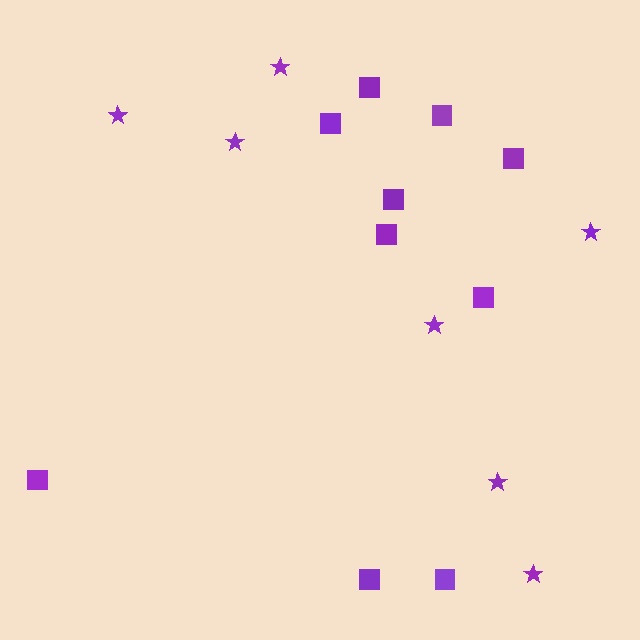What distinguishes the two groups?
There are 2 groups: one group of stars (7) and one group of squares (10).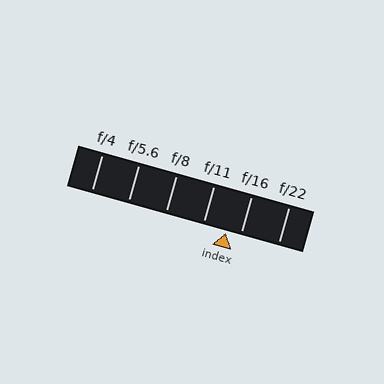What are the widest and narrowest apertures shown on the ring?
The widest aperture shown is f/4 and the narrowest is f/22.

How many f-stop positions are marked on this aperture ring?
There are 6 f-stop positions marked.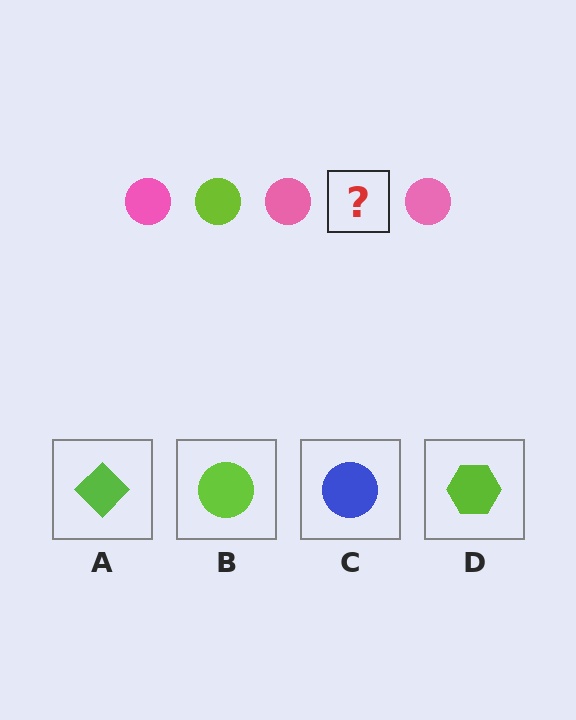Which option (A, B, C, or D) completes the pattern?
B.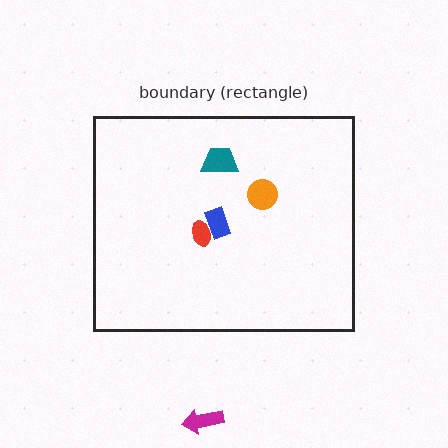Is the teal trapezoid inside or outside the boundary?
Inside.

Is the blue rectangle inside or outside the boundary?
Inside.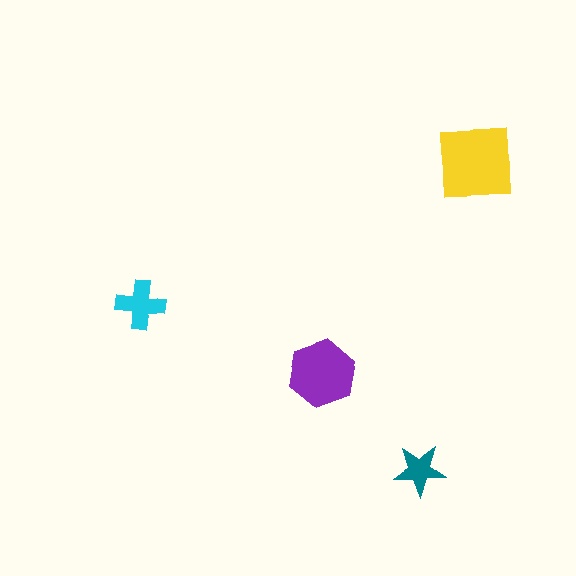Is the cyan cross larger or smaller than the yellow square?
Smaller.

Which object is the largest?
The yellow square.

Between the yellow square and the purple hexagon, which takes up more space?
The yellow square.